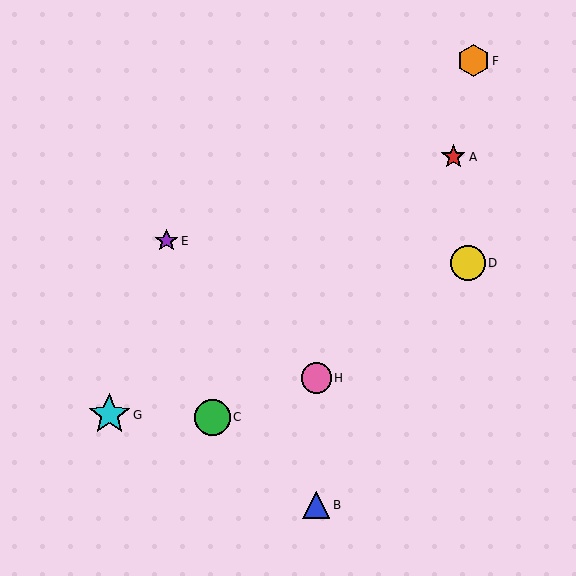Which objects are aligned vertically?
Objects B, H are aligned vertically.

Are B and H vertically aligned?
Yes, both are at x≈316.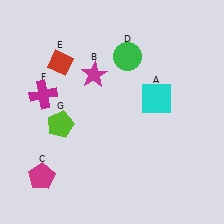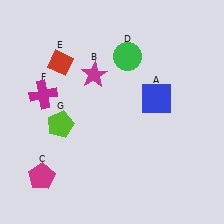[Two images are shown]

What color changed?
The square (A) changed from cyan in Image 1 to blue in Image 2.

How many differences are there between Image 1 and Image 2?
There is 1 difference between the two images.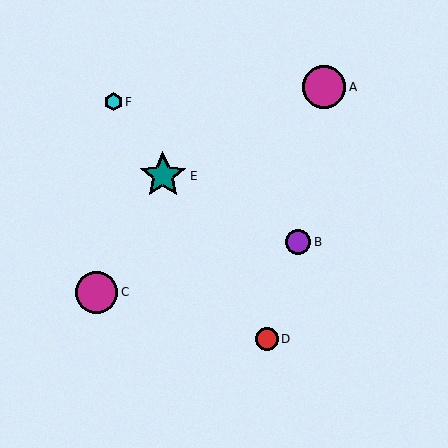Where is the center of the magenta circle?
The center of the magenta circle is at (97, 292).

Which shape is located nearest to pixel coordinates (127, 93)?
The cyan hexagon (labeled F) at (113, 102) is nearest to that location.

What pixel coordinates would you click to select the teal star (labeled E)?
Click at (163, 176) to select the teal star E.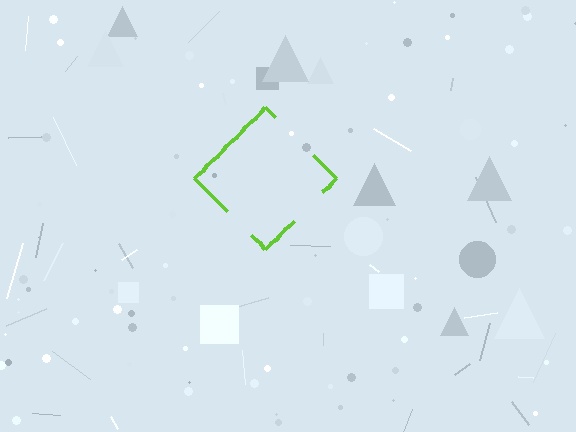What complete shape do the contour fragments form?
The contour fragments form a diamond.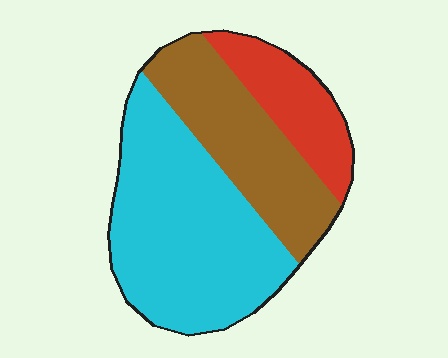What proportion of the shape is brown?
Brown covers 31% of the shape.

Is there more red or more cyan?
Cyan.